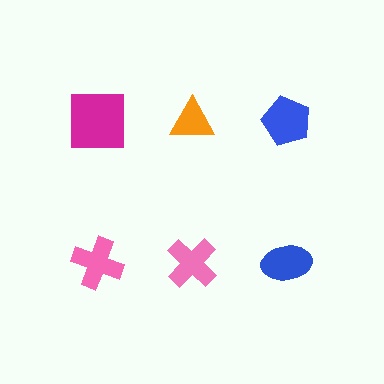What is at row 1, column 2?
An orange triangle.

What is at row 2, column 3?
A blue ellipse.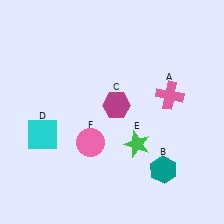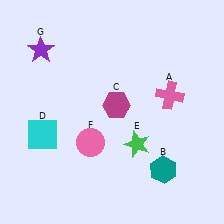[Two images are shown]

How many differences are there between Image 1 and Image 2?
There is 1 difference between the two images.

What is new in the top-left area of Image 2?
A purple star (G) was added in the top-left area of Image 2.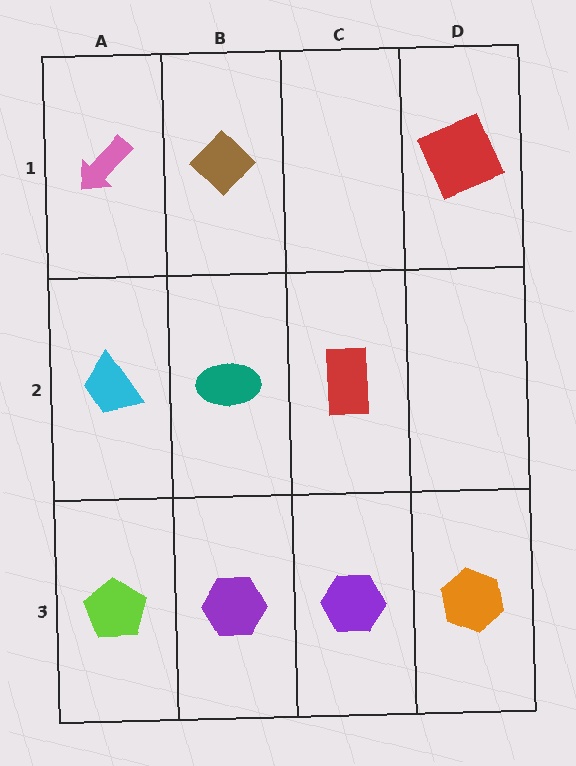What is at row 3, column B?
A purple hexagon.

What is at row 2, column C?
A red rectangle.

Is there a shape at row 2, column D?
No, that cell is empty.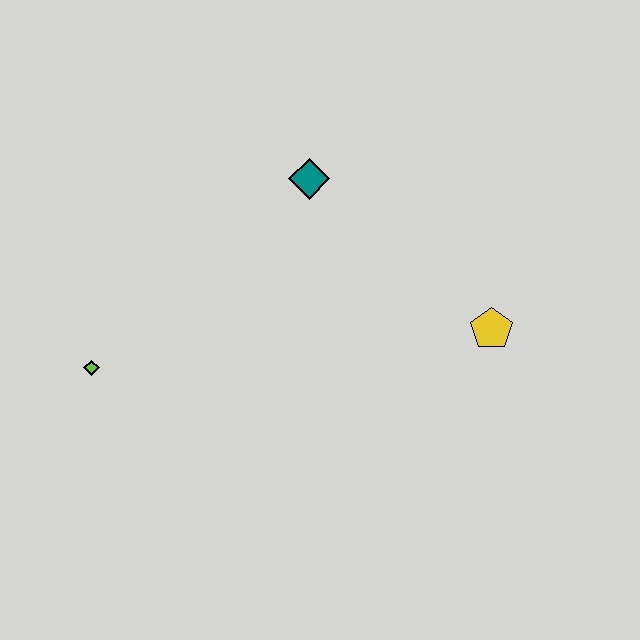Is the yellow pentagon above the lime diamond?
Yes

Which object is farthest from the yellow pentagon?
The lime diamond is farthest from the yellow pentagon.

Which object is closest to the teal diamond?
The yellow pentagon is closest to the teal diamond.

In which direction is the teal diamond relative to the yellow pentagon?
The teal diamond is to the left of the yellow pentagon.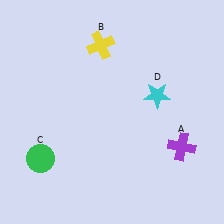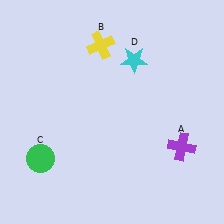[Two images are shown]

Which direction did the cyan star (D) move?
The cyan star (D) moved up.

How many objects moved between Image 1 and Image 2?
1 object moved between the two images.